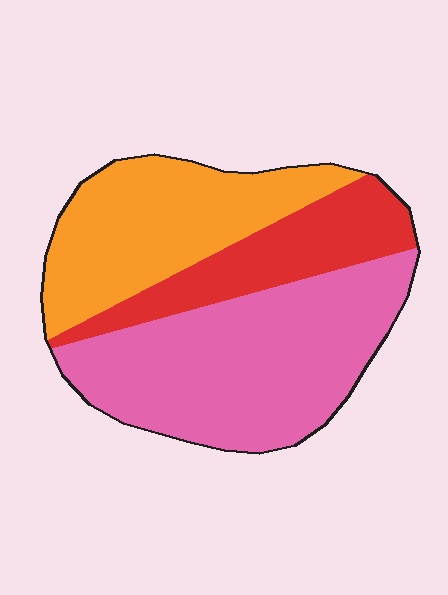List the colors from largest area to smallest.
From largest to smallest: pink, orange, red.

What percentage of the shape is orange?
Orange covers 32% of the shape.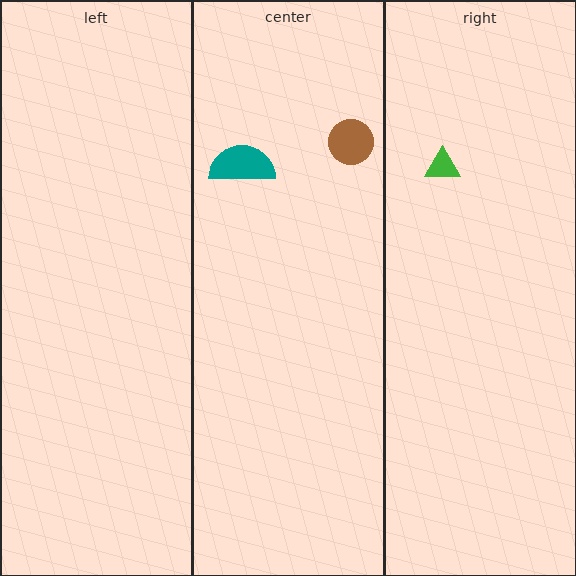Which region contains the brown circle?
The center region.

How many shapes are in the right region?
1.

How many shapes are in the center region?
2.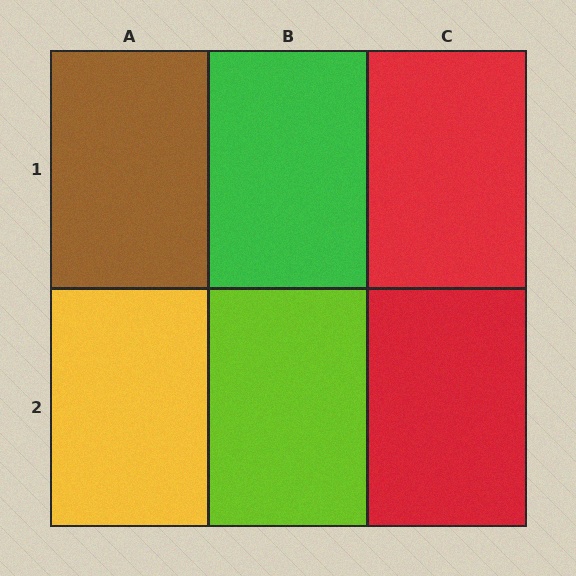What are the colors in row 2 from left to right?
Yellow, lime, red.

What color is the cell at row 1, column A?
Brown.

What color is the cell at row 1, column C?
Red.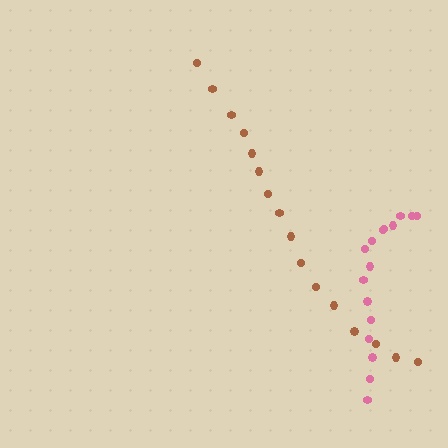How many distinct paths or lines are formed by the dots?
There are 2 distinct paths.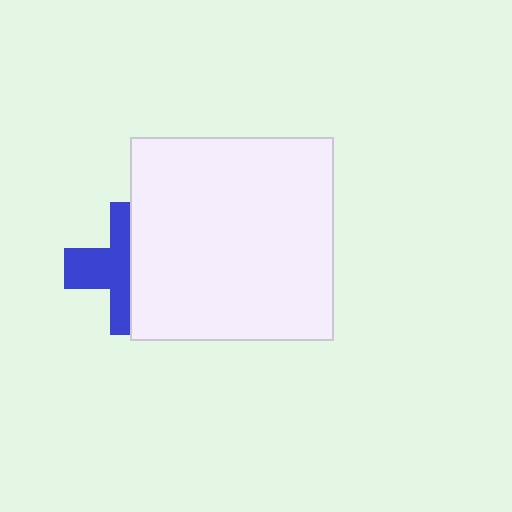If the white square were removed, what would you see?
You would see the complete blue cross.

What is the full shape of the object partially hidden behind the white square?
The partially hidden object is a blue cross.